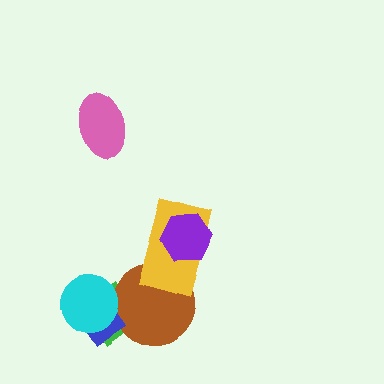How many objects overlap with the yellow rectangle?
2 objects overlap with the yellow rectangle.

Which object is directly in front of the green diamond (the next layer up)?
The brown circle is directly in front of the green diamond.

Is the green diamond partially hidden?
Yes, it is partially covered by another shape.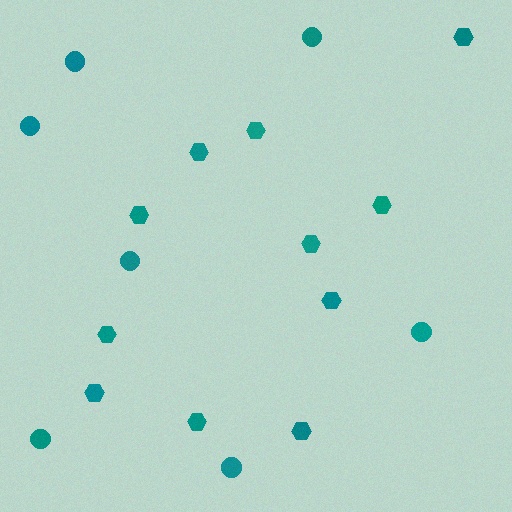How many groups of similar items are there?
There are 2 groups: one group of circles (7) and one group of hexagons (11).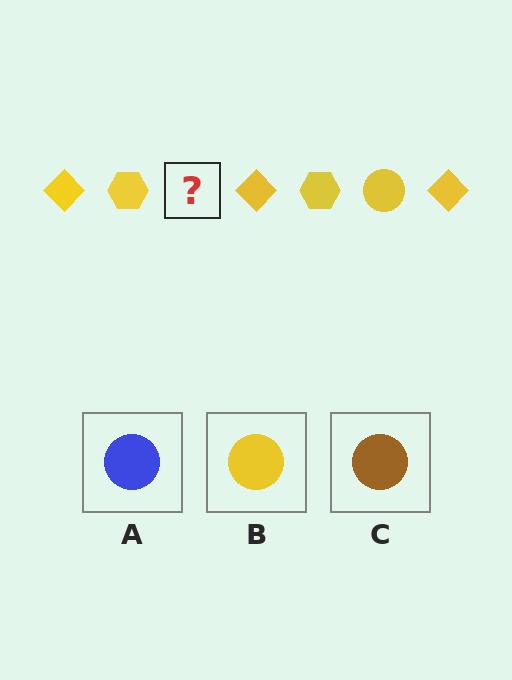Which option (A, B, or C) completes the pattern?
B.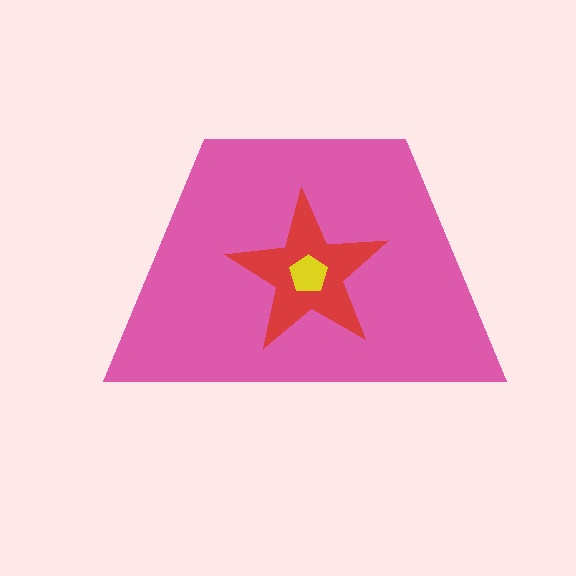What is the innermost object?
The yellow pentagon.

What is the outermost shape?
The pink trapezoid.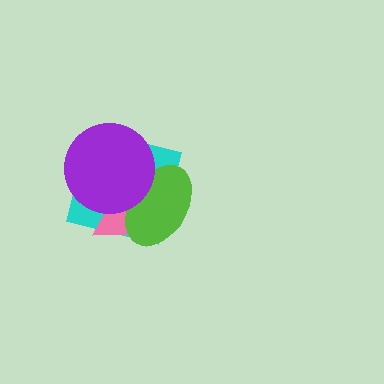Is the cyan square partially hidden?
Yes, it is partially covered by another shape.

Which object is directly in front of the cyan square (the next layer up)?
The pink triangle is directly in front of the cyan square.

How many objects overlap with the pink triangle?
3 objects overlap with the pink triangle.